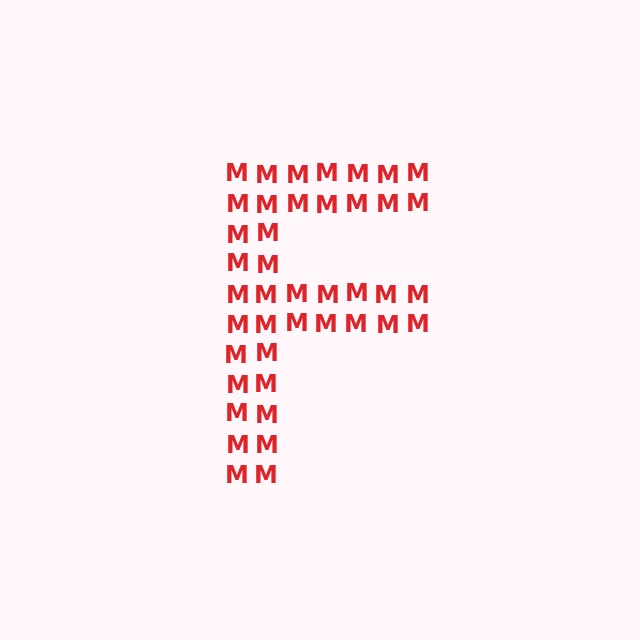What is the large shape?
The large shape is the letter F.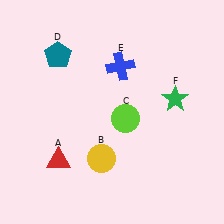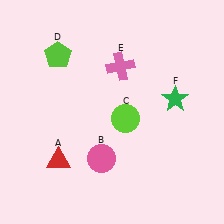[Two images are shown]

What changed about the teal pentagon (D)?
In Image 1, D is teal. In Image 2, it changed to lime.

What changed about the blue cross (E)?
In Image 1, E is blue. In Image 2, it changed to pink.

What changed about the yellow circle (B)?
In Image 1, B is yellow. In Image 2, it changed to pink.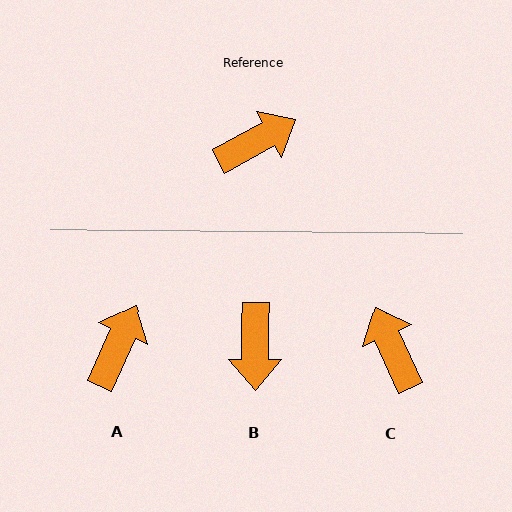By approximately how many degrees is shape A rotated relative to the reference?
Approximately 38 degrees counter-clockwise.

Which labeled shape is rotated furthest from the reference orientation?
B, about 118 degrees away.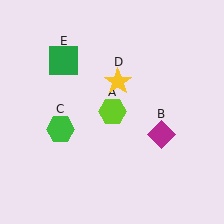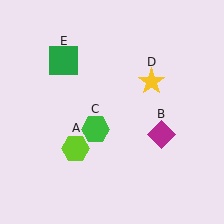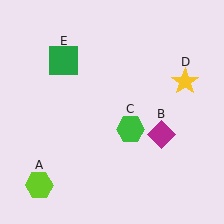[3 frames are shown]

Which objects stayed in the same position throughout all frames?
Magenta diamond (object B) and green square (object E) remained stationary.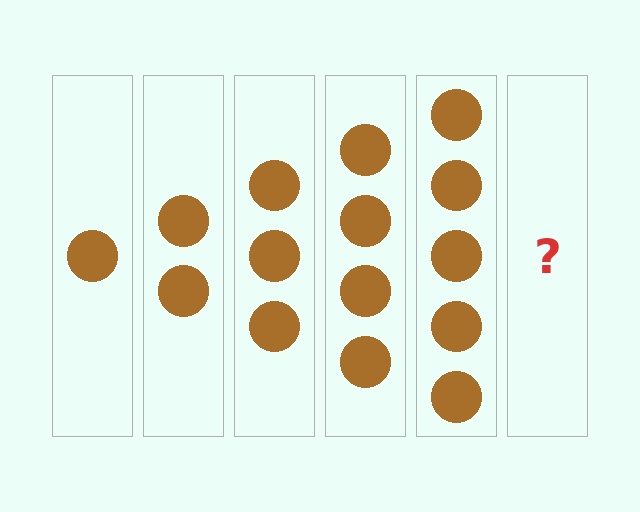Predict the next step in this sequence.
The next step is 6 circles.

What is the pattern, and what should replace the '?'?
The pattern is that each step adds one more circle. The '?' should be 6 circles.